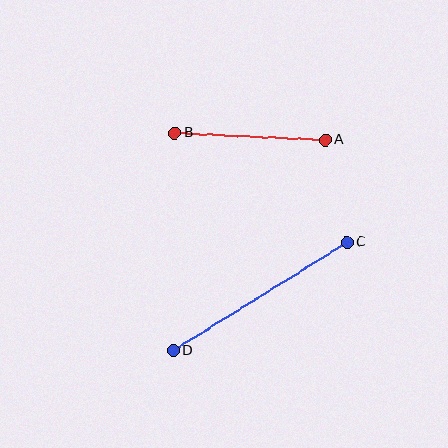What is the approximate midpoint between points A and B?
The midpoint is at approximately (250, 136) pixels.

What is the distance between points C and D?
The distance is approximately 204 pixels.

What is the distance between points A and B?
The distance is approximately 151 pixels.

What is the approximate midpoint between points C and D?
The midpoint is at approximately (260, 296) pixels.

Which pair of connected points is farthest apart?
Points C and D are farthest apart.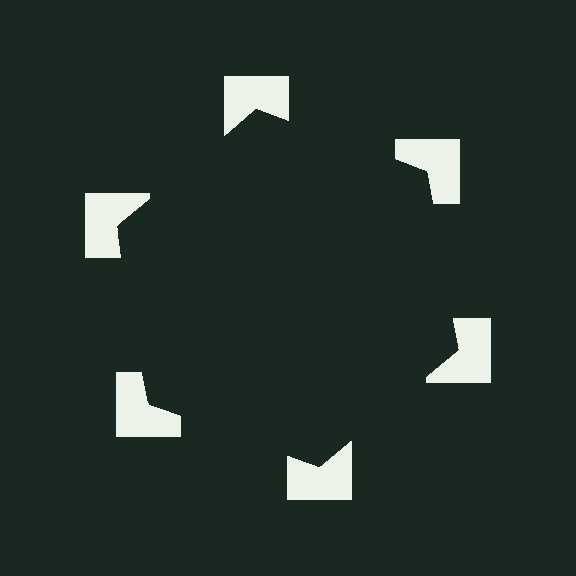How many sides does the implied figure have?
6 sides.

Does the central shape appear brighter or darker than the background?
It typically appears slightly darker than the background, even though no actual brightness change is drawn.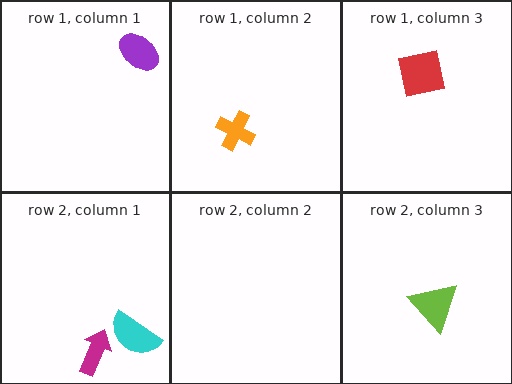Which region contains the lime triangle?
The row 2, column 3 region.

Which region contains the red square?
The row 1, column 3 region.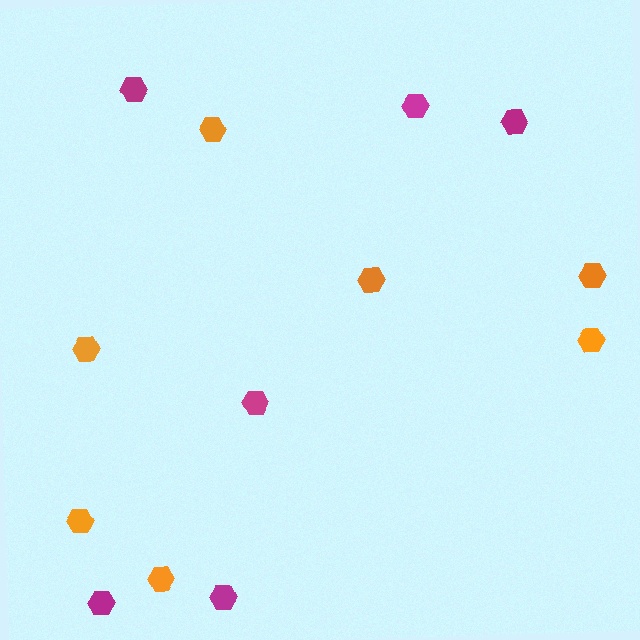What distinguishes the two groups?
There are 2 groups: one group of orange hexagons (7) and one group of magenta hexagons (6).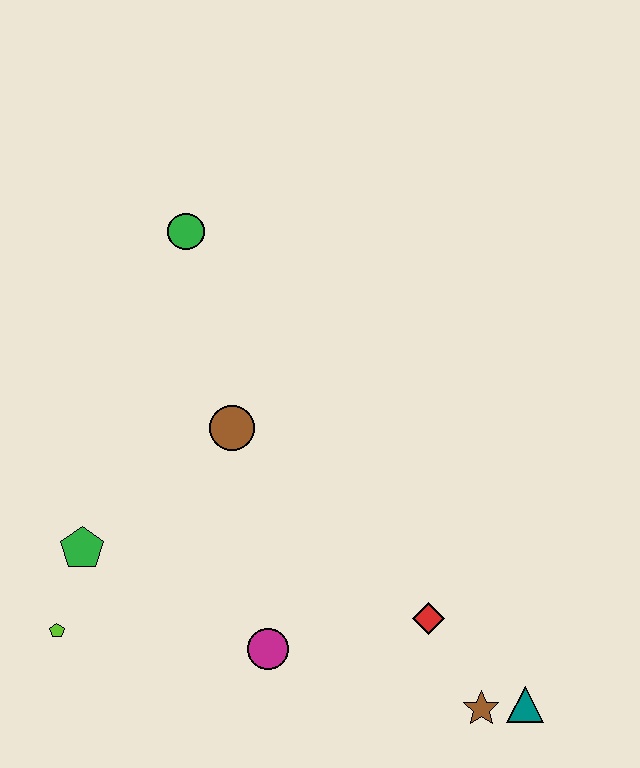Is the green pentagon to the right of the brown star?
No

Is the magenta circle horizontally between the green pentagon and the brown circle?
No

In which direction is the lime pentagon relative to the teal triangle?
The lime pentagon is to the left of the teal triangle.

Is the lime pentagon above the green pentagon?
No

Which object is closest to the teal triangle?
The brown star is closest to the teal triangle.